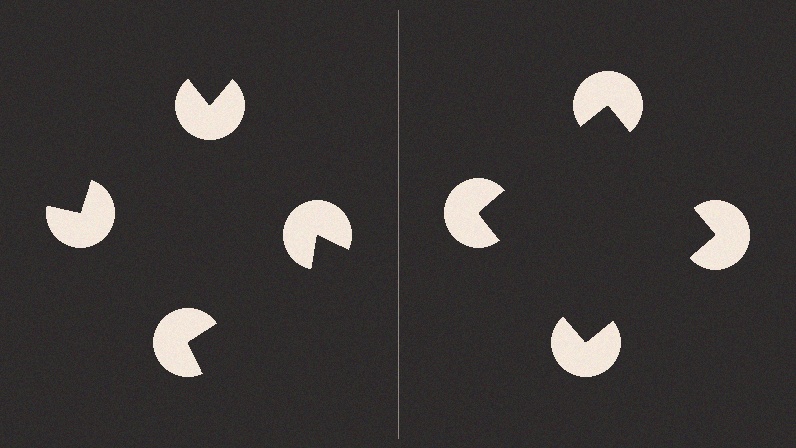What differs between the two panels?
The pac-man discs are positioned identically on both sides; only the wedge orientations differ. On the right they align to a square; on the left they are misaligned.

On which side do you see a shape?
An illusory square appears on the right side. On the left side the wedge cuts are rotated, so no coherent shape forms.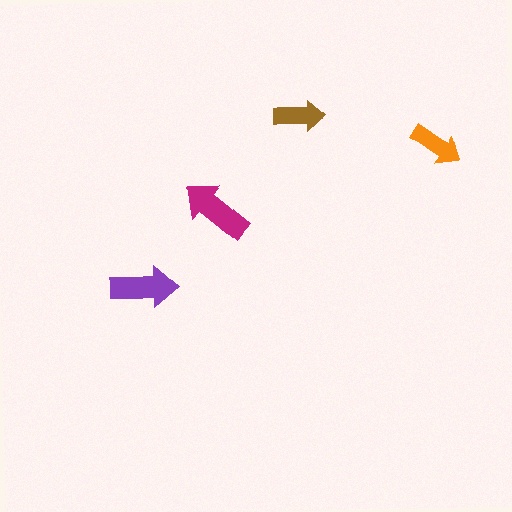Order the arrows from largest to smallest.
the magenta one, the purple one, the orange one, the brown one.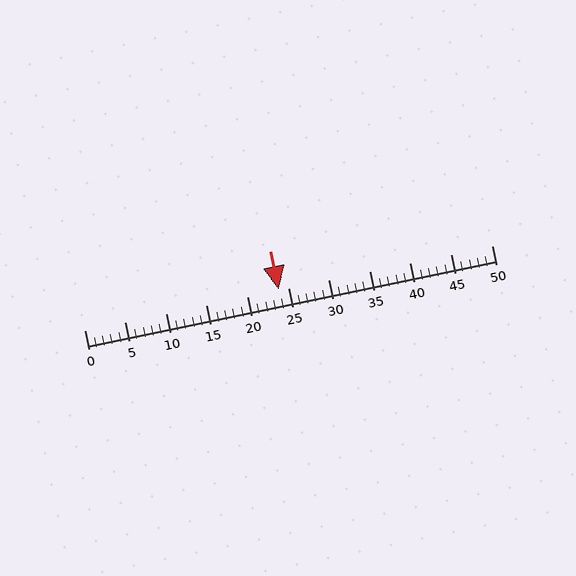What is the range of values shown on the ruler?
The ruler shows values from 0 to 50.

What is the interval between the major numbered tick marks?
The major tick marks are spaced 5 units apart.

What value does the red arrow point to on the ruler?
The red arrow points to approximately 24.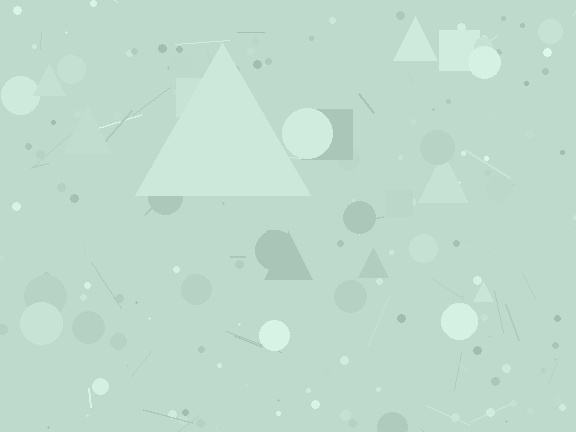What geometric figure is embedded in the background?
A triangle is embedded in the background.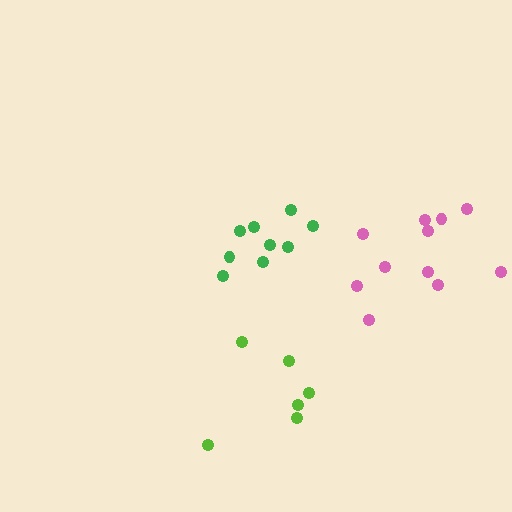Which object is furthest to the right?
The pink cluster is rightmost.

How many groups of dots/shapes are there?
There are 3 groups.